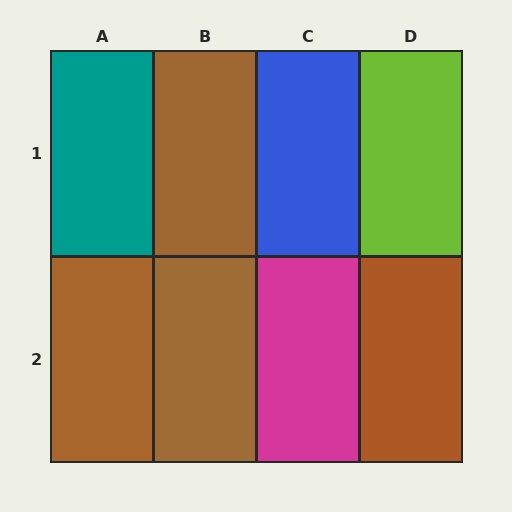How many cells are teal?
1 cell is teal.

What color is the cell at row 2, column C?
Magenta.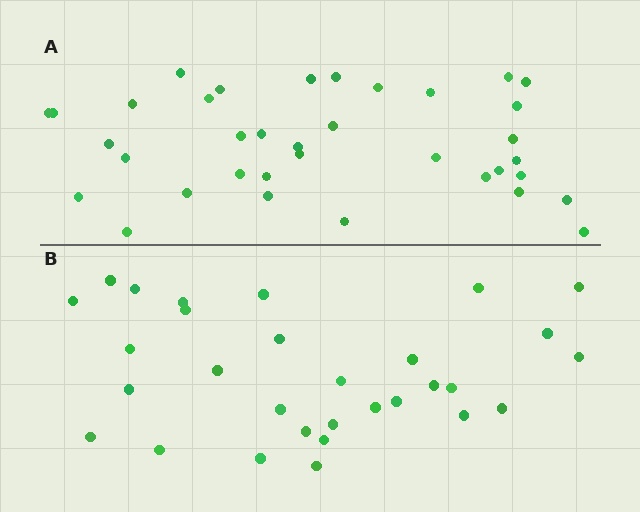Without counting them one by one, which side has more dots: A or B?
Region A (the top region) has more dots.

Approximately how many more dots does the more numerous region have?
Region A has about 6 more dots than region B.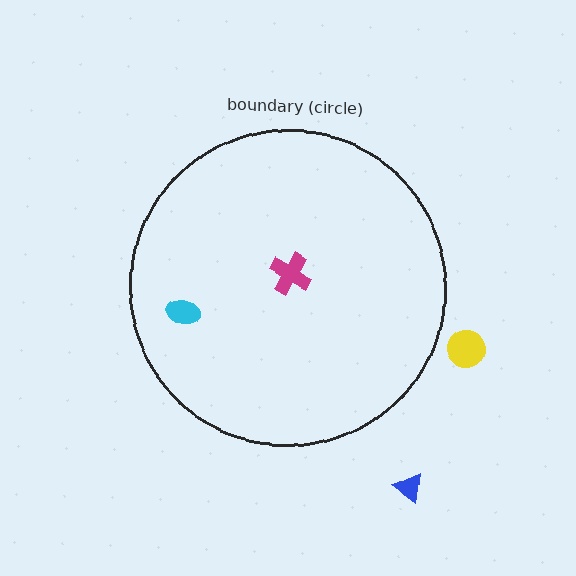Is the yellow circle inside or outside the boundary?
Outside.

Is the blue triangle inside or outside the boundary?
Outside.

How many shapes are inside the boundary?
2 inside, 2 outside.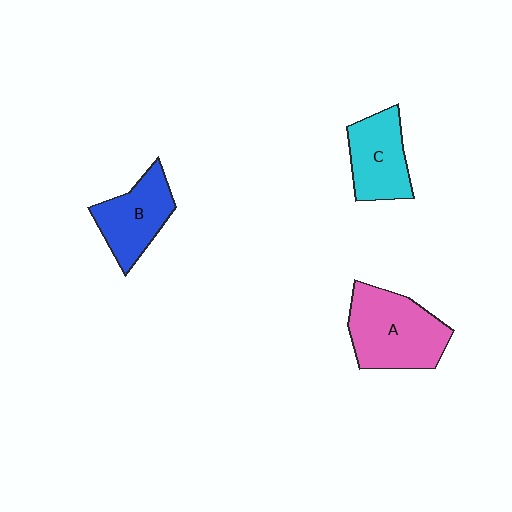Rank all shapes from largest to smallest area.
From largest to smallest: A (pink), B (blue), C (cyan).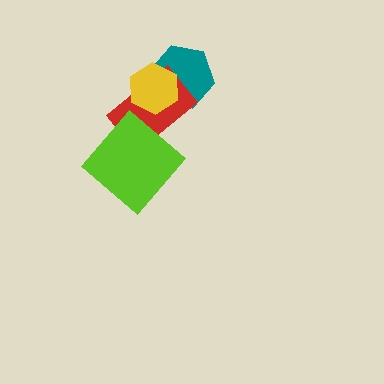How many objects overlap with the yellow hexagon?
2 objects overlap with the yellow hexagon.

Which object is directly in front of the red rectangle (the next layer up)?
The yellow hexagon is directly in front of the red rectangle.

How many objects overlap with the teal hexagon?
2 objects overlap with the teal hexagon.